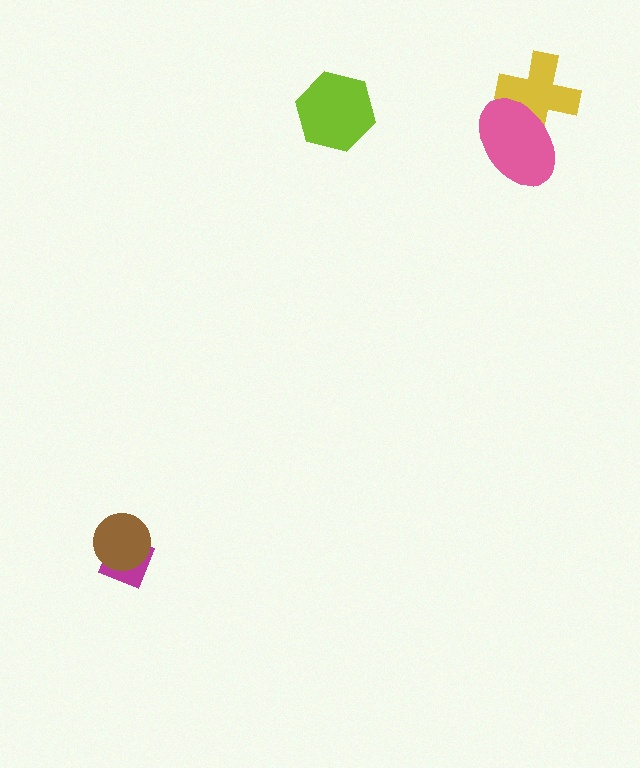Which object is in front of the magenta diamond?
The brown circle is in front of the magenta diamond.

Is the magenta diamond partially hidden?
Yes, it is partially covered by another shape.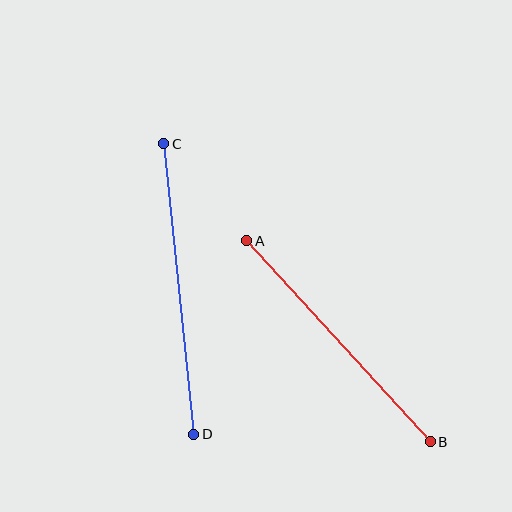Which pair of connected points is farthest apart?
Points C and D are farthest apart.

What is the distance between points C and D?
The distance is approximately 292 pixels.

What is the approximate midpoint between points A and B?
The midpoint is at approximately (339, 341) pixels.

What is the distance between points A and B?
The distance is approximately 273 pixels.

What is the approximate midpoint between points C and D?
The midpoint is at approximately (179, 289) pixels.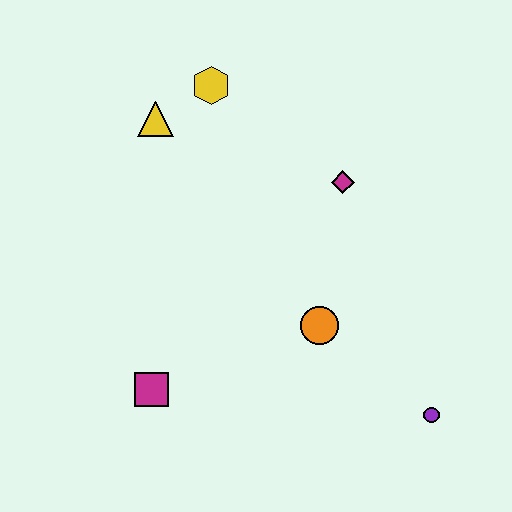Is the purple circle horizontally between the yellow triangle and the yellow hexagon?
No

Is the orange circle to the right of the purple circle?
No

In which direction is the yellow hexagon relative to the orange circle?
The yellow hexagon is above the orange circle.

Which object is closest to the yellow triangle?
The yellow hexagon is closest to the yellow triangle.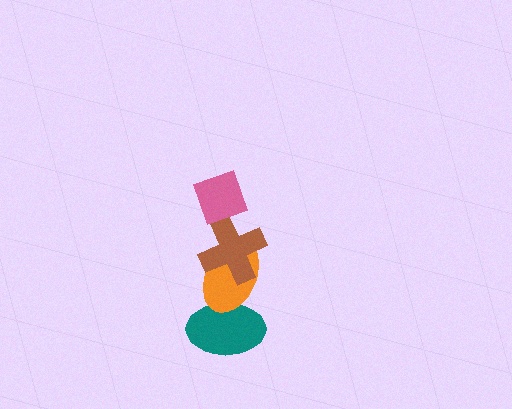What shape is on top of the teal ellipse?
The orange ellipse is on top of the teal ellipse.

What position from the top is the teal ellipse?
The teal ellipse is 4th from the top.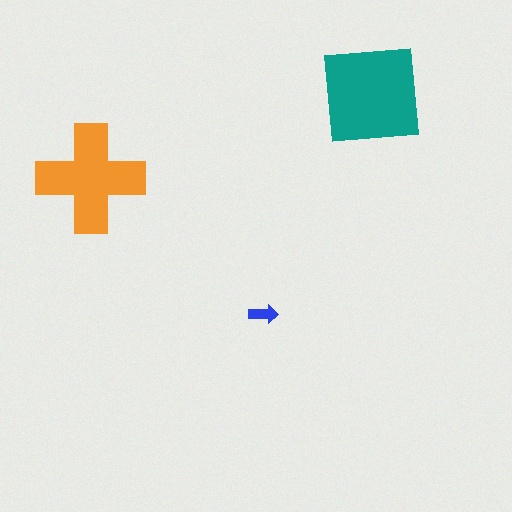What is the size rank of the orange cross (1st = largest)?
2nd.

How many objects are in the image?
There are 3 objects in the image.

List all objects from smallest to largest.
The blue arrow, the orange cross, the teal square.